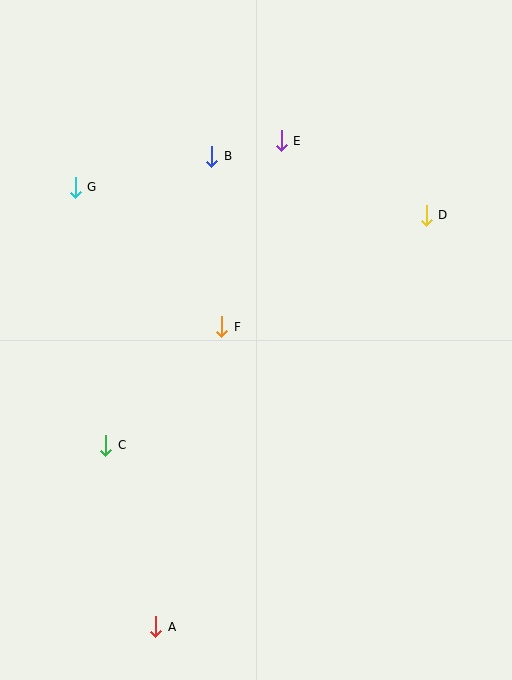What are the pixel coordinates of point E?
Point E is at (281, 141).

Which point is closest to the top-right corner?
Point D is closest to the top-right corner.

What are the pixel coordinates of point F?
Point F is at (222, 327).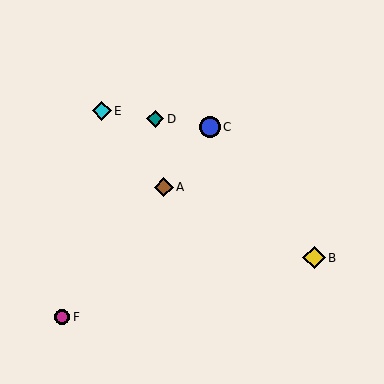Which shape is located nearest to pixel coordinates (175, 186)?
The brown diamond (labeled A) at (164, 187) is nearest to that location.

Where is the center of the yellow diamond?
The center of the yellow diamond is at (314, 258).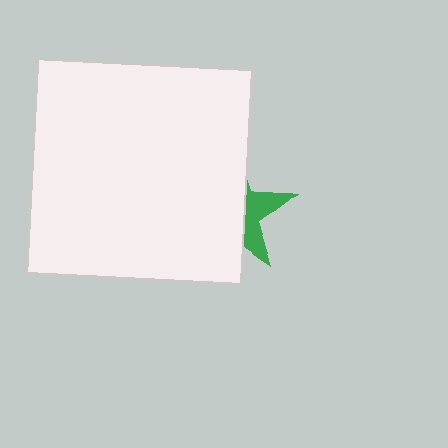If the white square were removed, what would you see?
You would see the complete green star.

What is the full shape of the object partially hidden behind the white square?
The partially hidden object is a green star.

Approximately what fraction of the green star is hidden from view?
Roughly 69% of the green star is hidden behind the white square.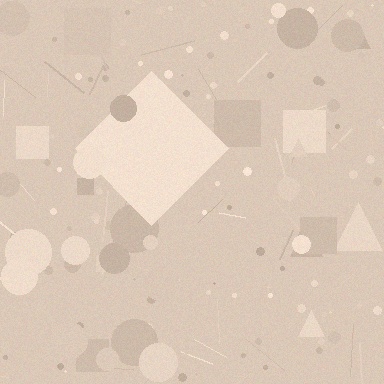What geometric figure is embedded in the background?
A diamond is embedded in the background.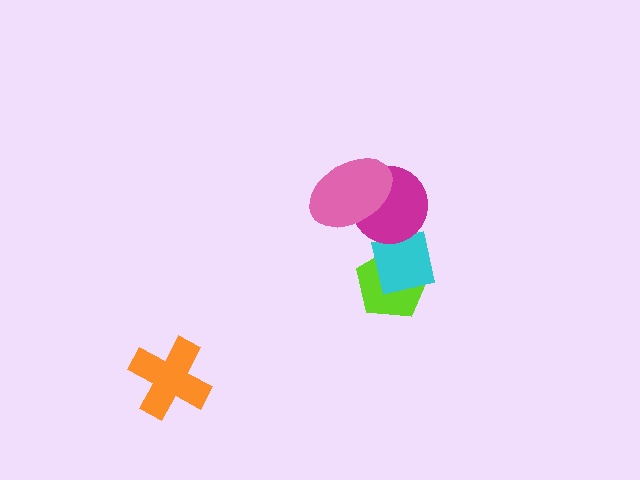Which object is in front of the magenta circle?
The pink ellipse is in front of the magenta circle.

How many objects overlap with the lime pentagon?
1 object overlaps with the lime pentagon.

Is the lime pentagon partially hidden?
Yes, it is partially covered by another shape.